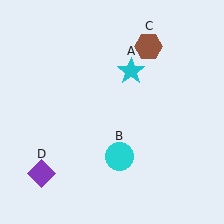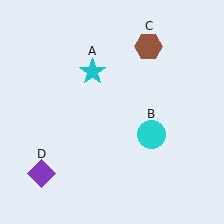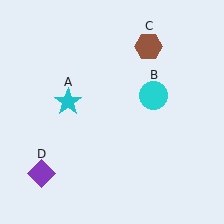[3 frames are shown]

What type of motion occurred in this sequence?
The cyan star (object A), cyan circle (object B) rotated counterclockwise around the center of the scene.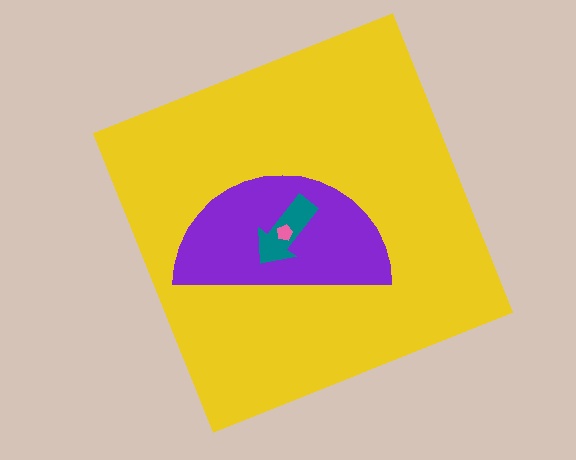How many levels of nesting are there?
4.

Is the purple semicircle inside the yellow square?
Yes.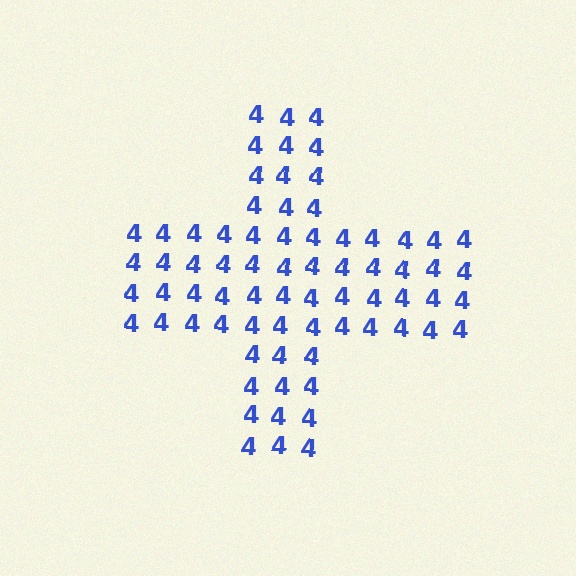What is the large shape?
The large shape is a cross.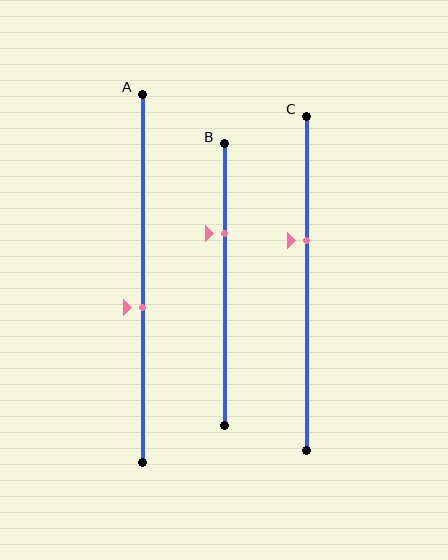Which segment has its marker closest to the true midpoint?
Segment A has its marker closest to the true midpoint.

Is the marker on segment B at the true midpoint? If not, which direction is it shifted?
No, the marker on segment B is shifted upward by about 18% of the segment length.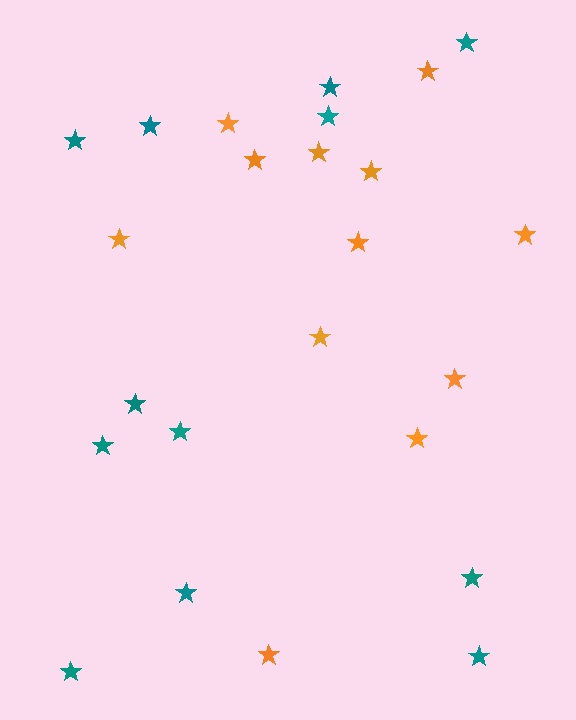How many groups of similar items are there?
There are 2 groups: one group of teal stars (12) and one group of orange stars (12).